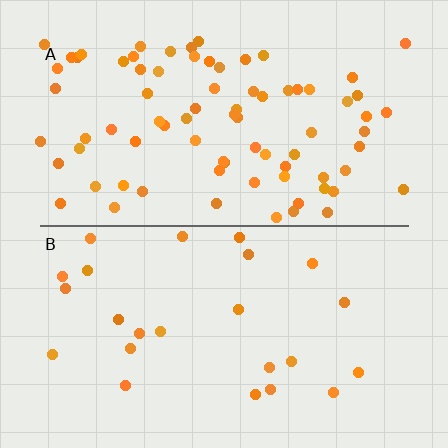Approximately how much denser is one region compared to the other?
Approximately 3.3× — region A over region B.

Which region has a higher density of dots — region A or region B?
A (the top).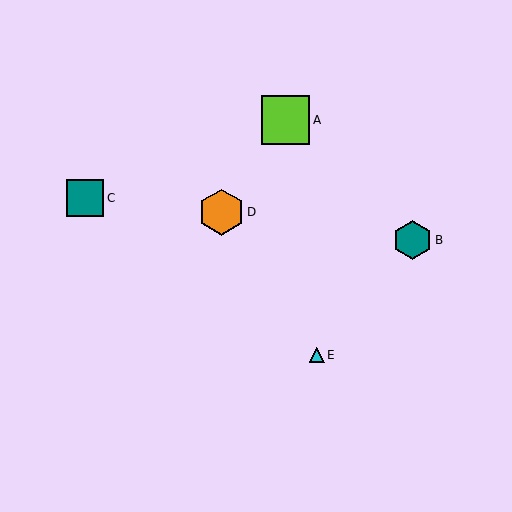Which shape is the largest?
The lime square (labeled A) is the largest.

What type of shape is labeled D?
Shape D is an orange hexagon.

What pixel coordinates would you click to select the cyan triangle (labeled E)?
Click at (317, 355) to select the cyan triangle E.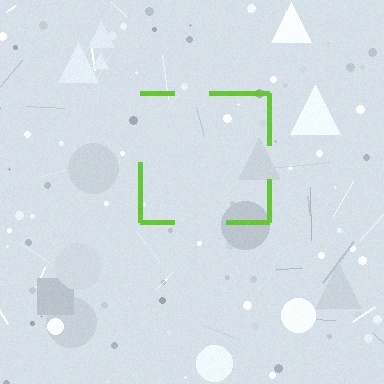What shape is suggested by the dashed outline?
The dashed outline suggests a square.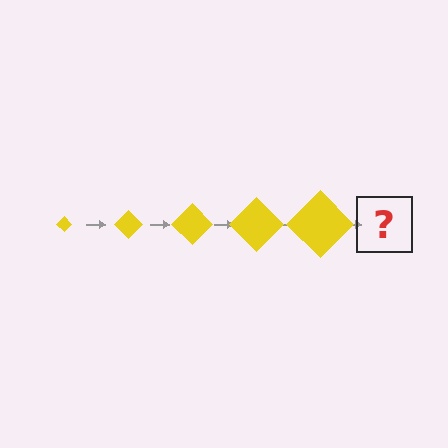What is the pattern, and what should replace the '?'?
The pattern is that the diamond gets progressively larger each step. The '?' should be a yellow diamond, larger than the previous one.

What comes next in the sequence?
The next element should be a yellow diamond, larger than the previous one.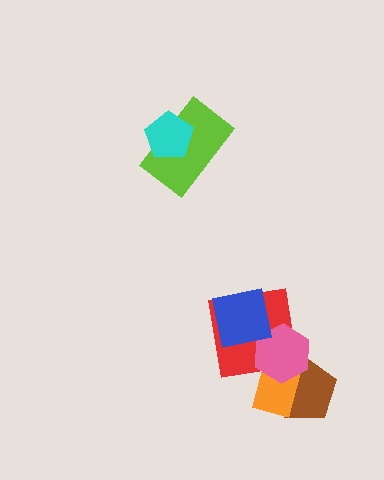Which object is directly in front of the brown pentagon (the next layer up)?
The orange rectangle is directly in front of the brown pentagon.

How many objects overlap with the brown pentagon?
2 objects overlap with the brown pentagon.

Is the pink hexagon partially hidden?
Yes, it is partially covered by another shape.